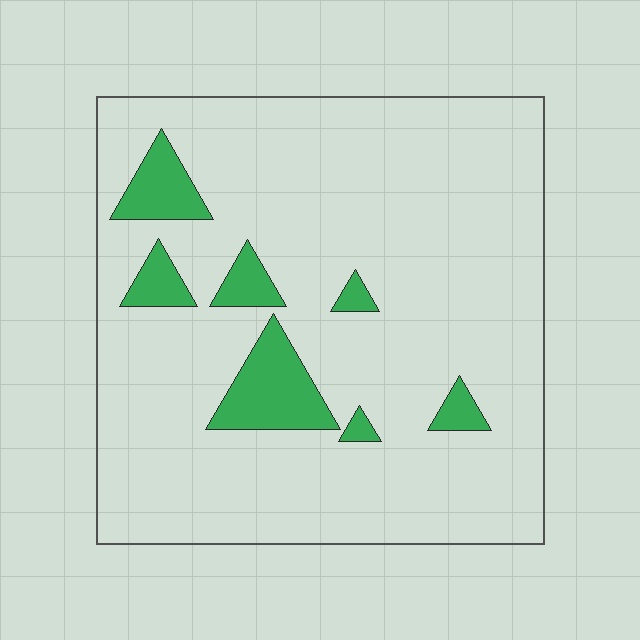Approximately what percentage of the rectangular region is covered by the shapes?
Approximately 10%.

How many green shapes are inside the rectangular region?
7.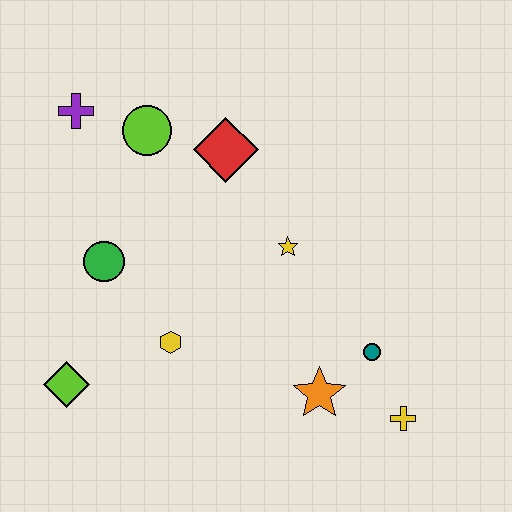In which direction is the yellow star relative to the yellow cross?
The yellow star is above the yellow cross.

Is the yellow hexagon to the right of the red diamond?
No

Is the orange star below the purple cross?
Yes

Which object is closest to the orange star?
The teal circle is closest to the orange star.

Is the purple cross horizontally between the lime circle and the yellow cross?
No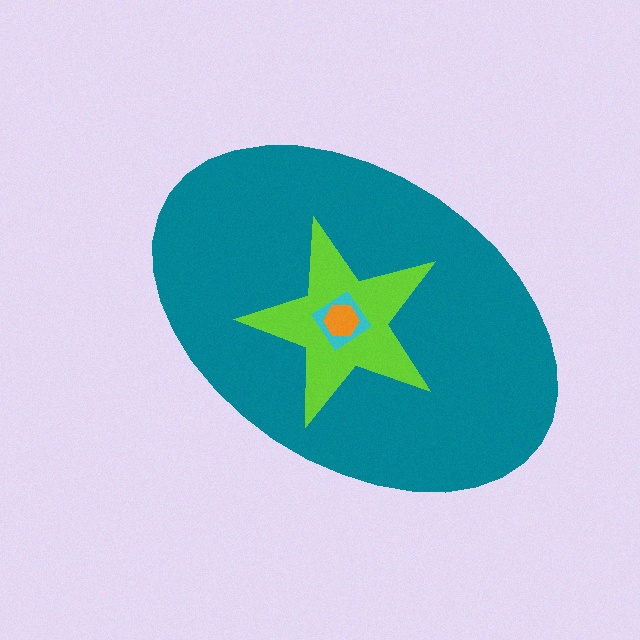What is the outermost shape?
The teal ellipse.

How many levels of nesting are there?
4.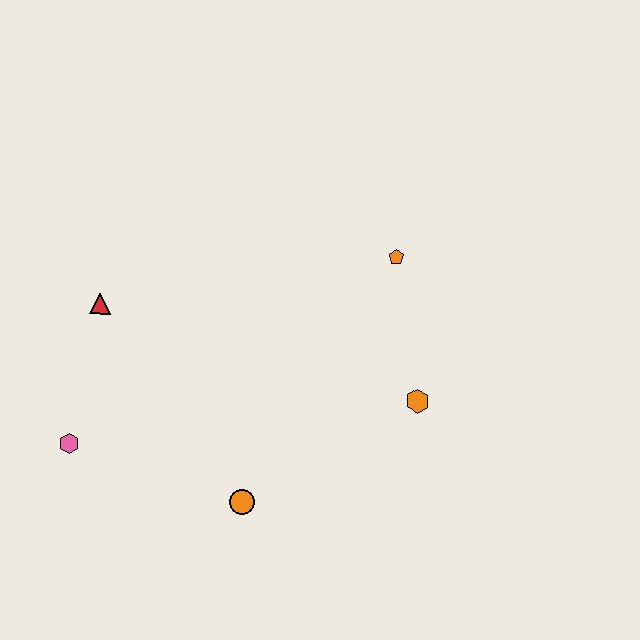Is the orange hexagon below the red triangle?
Yes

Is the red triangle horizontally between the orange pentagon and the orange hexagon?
No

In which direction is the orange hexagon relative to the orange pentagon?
The orange hexagon is below the orange pentagon.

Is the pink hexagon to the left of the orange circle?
Yes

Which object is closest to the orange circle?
The pink hexagon is closest to the orange circle.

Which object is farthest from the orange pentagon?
The pink hexagon is farthest from the orange pentagon.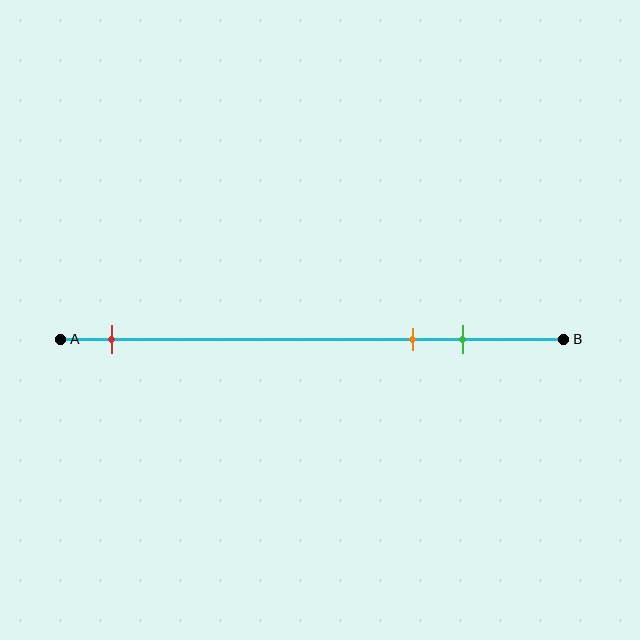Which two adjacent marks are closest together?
The orange and green marks are the closest adjacent pair.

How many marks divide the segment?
There are 3 marks dividing the segment.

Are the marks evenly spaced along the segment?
No, the marks are not evenly spaced.